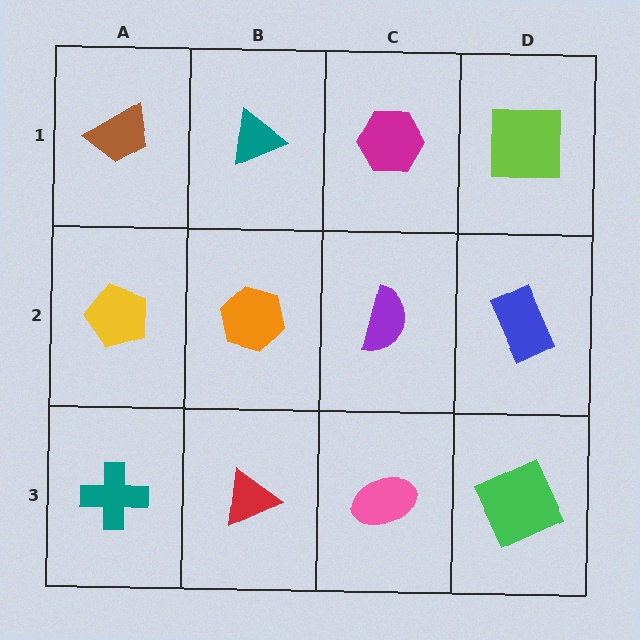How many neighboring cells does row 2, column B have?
4.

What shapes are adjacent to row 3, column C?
A purple semicircle (row 2, column C), a red triangle (row 3, column B), a green square (row 3, column D).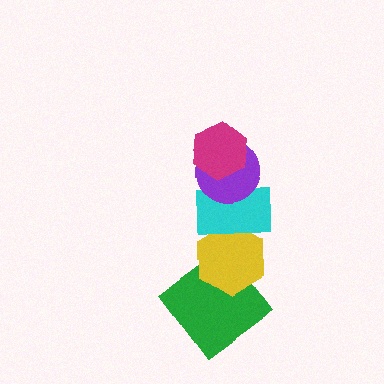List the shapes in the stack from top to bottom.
From top to bottom: the magenta hexagon, the purple circle, the cyan rectangle, the yellow hexagon, the green diamond.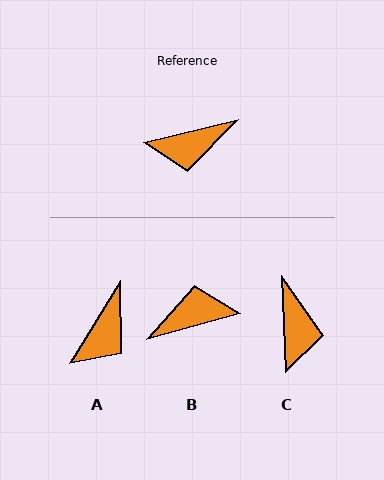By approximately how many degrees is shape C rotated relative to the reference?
Approximately 79 degrees counter-clockwise.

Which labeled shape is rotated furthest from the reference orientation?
B, about 178 degrees away.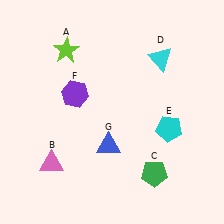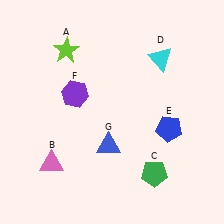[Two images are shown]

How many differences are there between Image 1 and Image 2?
There is 1 difference between the two images.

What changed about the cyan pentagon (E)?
In Image 1, E is cyan. In Image 2, it changed to blue.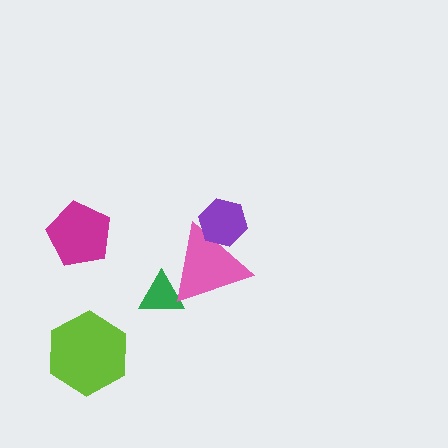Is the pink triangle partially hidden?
Yes, it is partially covered by another shape.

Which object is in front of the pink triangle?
The purple hexagon is in front of the pink triangle.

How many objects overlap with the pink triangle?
2 objects overlap with the pink triangle.